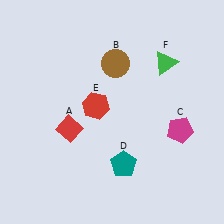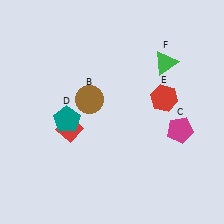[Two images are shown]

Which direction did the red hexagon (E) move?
The red hexagon (E) moved right.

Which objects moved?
The objects that moved are: the brown circle (B), the teal pentagon (D), the red hexagon (E).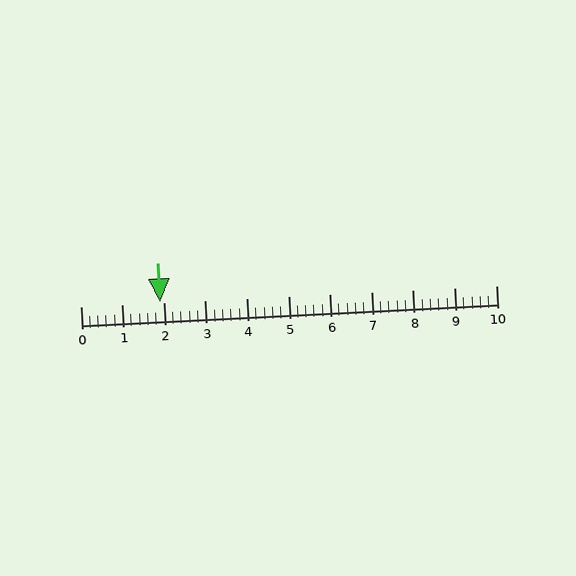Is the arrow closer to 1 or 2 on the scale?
The arrow is closer to 2.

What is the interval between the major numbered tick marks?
The major tick marks are spaced 1 units apart.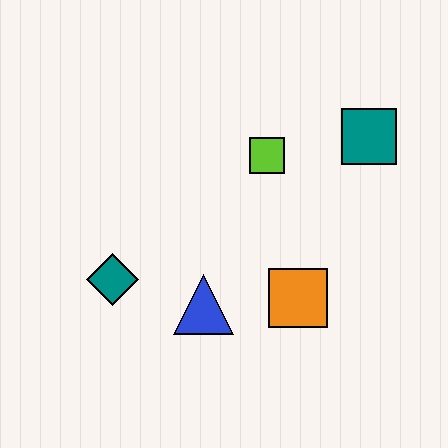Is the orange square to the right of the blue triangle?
Yes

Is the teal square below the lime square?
No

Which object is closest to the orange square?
The blue triangle is closest to the orange square.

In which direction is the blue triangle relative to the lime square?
The blue triangle is below the lime square.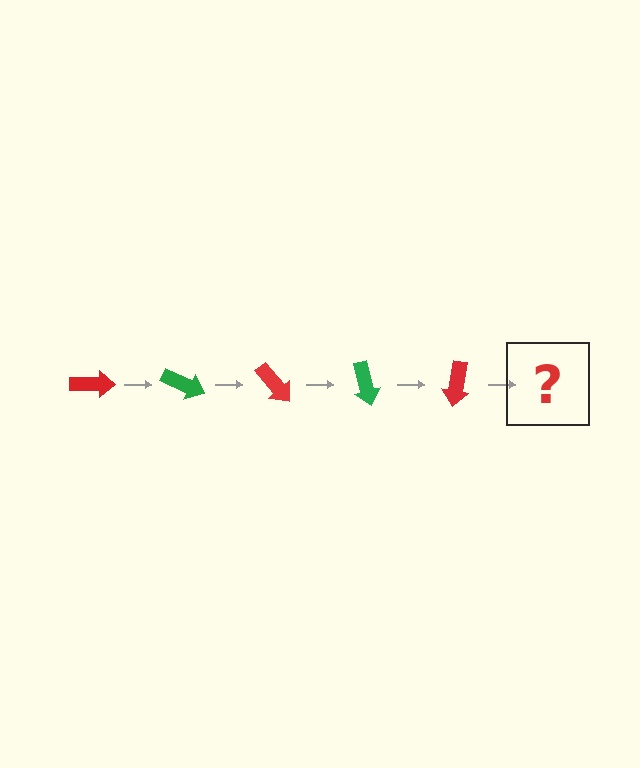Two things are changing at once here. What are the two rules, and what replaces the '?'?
The two rules are that it rotates 25 degrees each step and the color cycles through red and green. The '?' should be a green arrow, rotated 125 degrees from the start.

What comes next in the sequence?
The next element should be a green arrow, rotated 125 degrees from the start.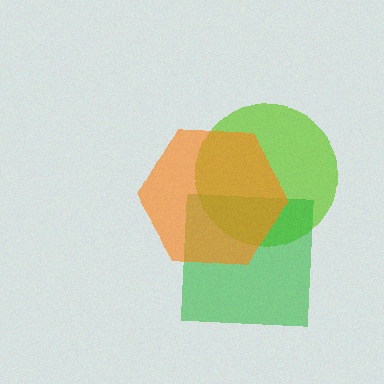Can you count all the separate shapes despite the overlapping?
Yes, there are 3 separate shapes.